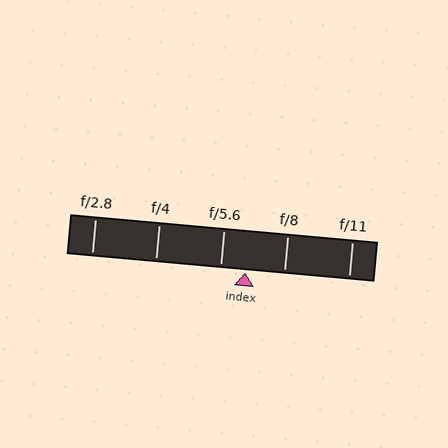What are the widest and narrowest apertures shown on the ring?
The widest aperture shown is f/2.8 and the narrowest is f/11.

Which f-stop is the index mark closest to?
The index mark is closest to f/5.6.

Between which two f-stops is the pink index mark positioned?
The index mark is between f/5.6 and f/8.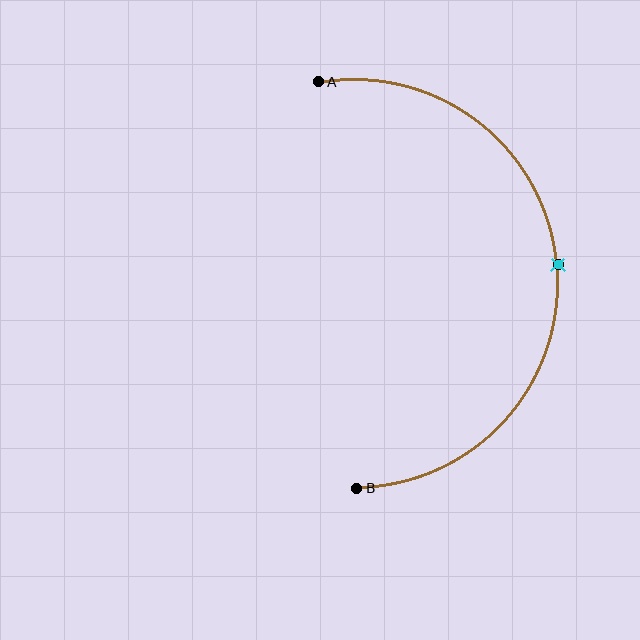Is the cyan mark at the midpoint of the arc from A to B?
Yes. The cyan mark lies on the arc at equal arc-length from both A and B — it is the arc midpoint.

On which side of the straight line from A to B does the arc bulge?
The arc bulges to the right of the straight line connecting A and B.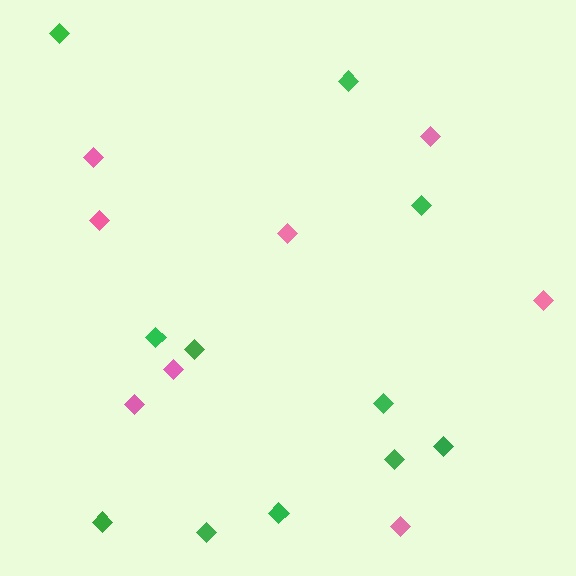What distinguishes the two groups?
There are 2 groups: one group of green diamonds (11) and one group of pink diamonds (8).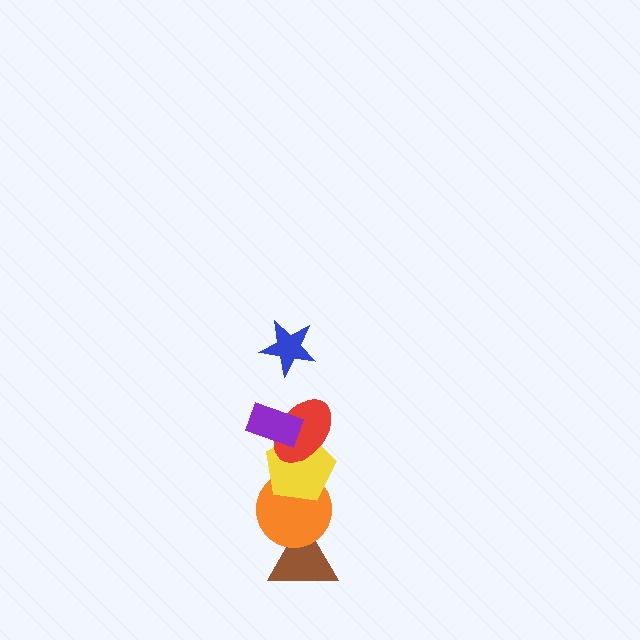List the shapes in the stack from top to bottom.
From top to bottom: the blue star, the purple rectangle, the red ellipse, the yellow pentagon, the orange circle, the brown triangle.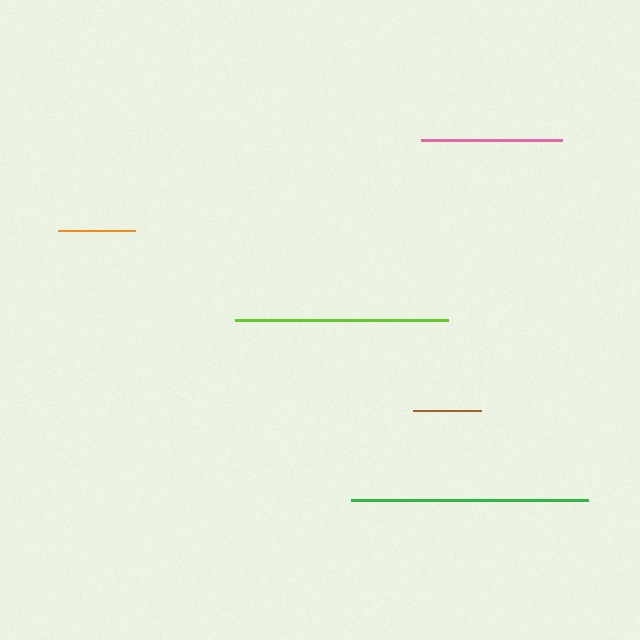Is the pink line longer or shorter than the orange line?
The pink line is longer than the orange line.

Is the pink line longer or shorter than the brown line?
The pink line is longer than the brown line.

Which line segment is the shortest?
The brown line is the shortest at approximately 68 pixels.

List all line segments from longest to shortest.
From longest to shortest: green, lime, pink, orange, brown.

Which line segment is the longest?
The green line is the longest at approximately 237 pixels.